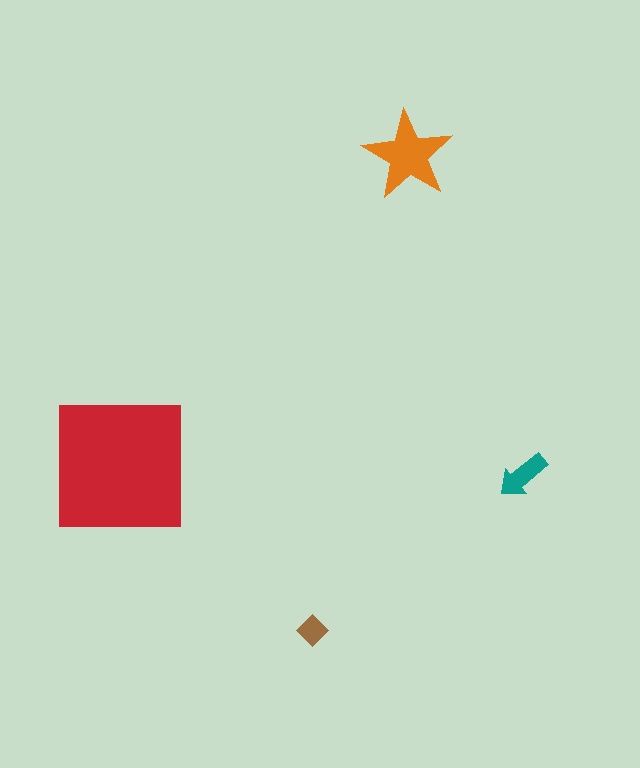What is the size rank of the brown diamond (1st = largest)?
4th.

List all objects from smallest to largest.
The brown diamond, the teal arrow, the orange star, the red square.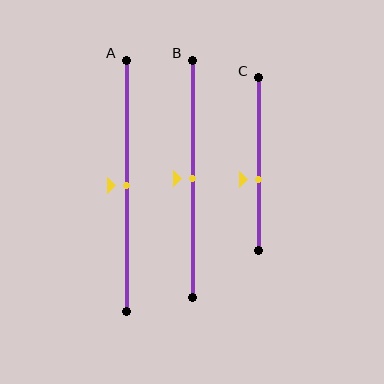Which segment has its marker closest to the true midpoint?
Segment A has its marker closest to the true midpoint.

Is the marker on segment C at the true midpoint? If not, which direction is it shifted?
No, the marker on segment C is shifted downward by about 9% of the segment length.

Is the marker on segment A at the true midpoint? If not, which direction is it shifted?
Yes, the marker on segment A is at the true midpoint.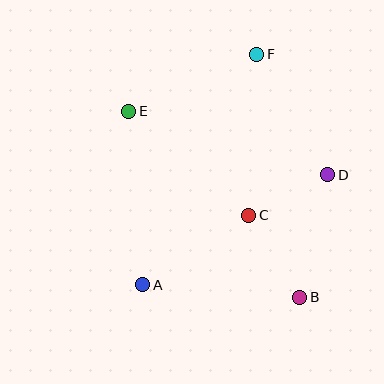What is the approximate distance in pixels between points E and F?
The distance between E and F is approximately 140 pixels.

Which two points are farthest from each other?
Points A and F are farthest from each other.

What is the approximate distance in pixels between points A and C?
The distance between A and C is approximately 127 pixels.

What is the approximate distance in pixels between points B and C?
The distance between B and C is approximately 97 pixels.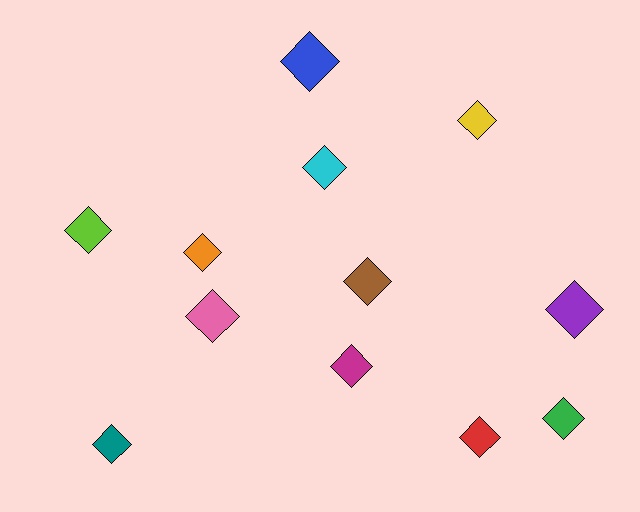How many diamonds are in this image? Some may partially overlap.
There are 12 diamonds.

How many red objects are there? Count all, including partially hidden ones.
There is 1 red object.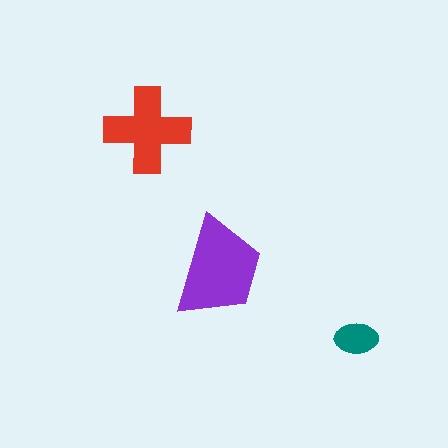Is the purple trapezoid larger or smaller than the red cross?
Larger.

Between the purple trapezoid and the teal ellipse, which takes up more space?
The purple trapezoid.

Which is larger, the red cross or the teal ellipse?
The red cross.